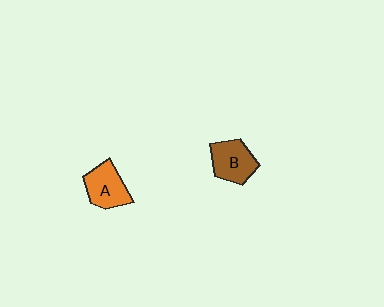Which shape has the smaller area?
Shape A (orange).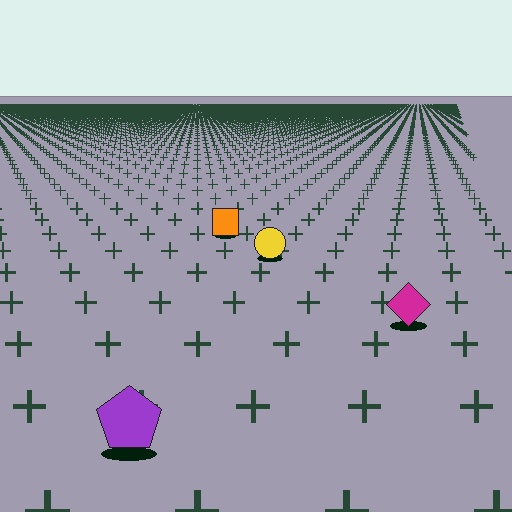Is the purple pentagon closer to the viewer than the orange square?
Yes. The purple pentagon is closer — you can tell from the texture gradient: the ground texture is coarser near it.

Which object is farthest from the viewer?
The orange square is farthest from the viewer. It appears smaller and the ground texture around it is denser.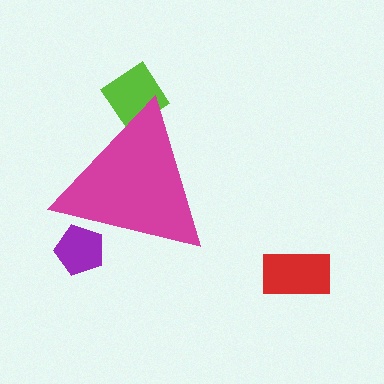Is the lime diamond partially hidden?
Yes, the lime diamond is partially hidden behind the magenta triangle.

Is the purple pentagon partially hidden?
Yes, the purple pentagon is partially hidden behind the magenta triangle.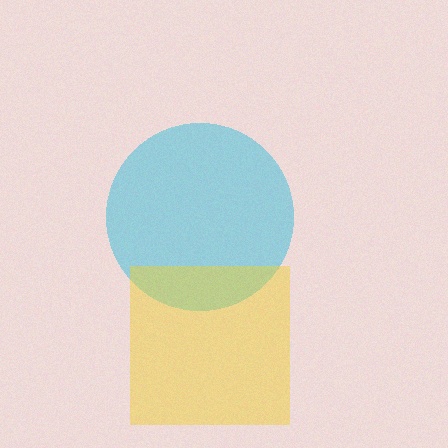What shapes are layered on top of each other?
The layered shapes are: a cyan circle, a yellow square.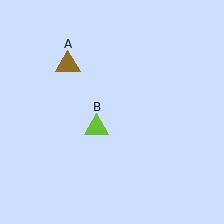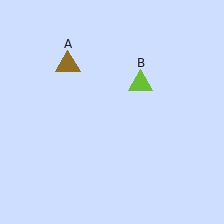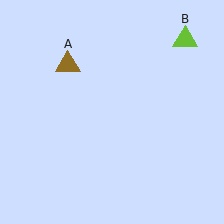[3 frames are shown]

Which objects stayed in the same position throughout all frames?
Brown triangle (object A) remained stationary.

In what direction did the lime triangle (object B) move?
The lime triangle (object B) moved up and to the right.